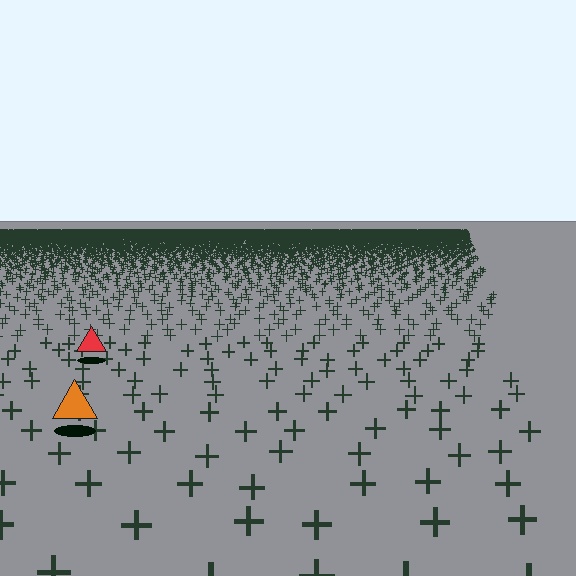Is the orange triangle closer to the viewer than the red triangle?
Yes. The orange triangle is closer — you can tell from the texture gradient: the ground texture is coarser near it.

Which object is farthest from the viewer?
The red triangle is farthest from the viewer. It appears smaller and the ground texture around it is denser.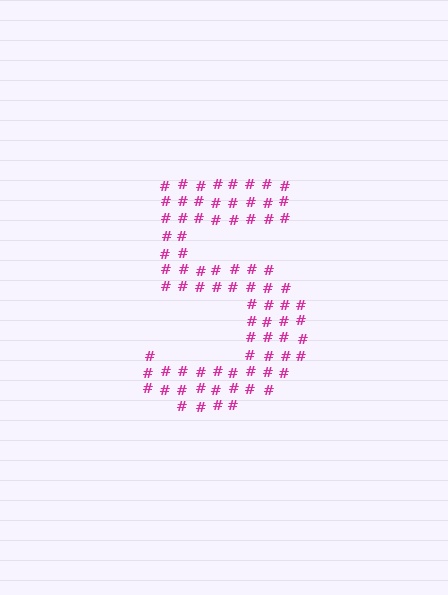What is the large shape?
The large shape is the digit 5.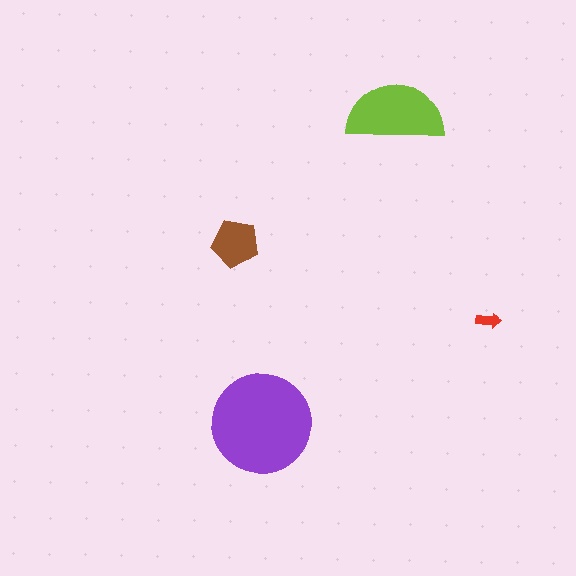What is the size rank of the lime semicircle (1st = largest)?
2nd.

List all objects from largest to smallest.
The purple circle, the lime semicircle, the brown pentagon, the red arrow.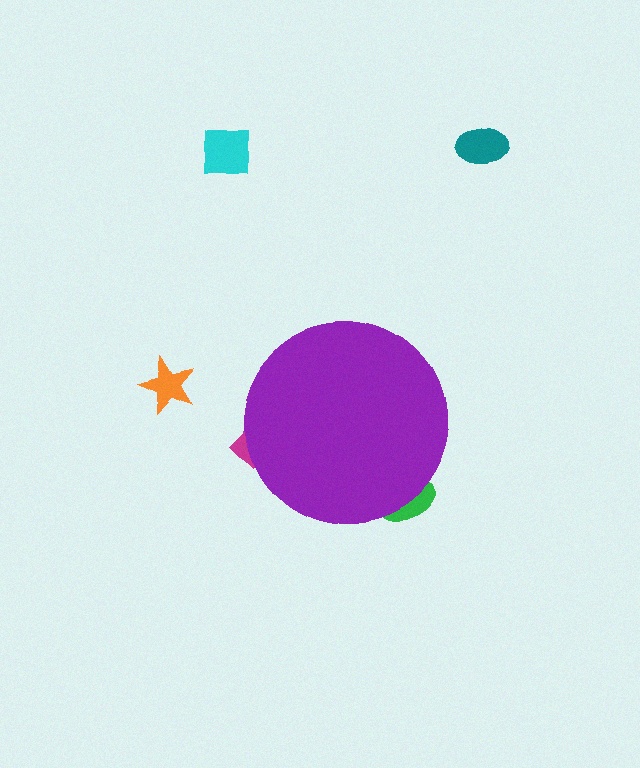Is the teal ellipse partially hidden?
No, the teal ellipse is fully visible.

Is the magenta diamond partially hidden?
Yes, the magenta diamond is partially hidden behind the purple circle.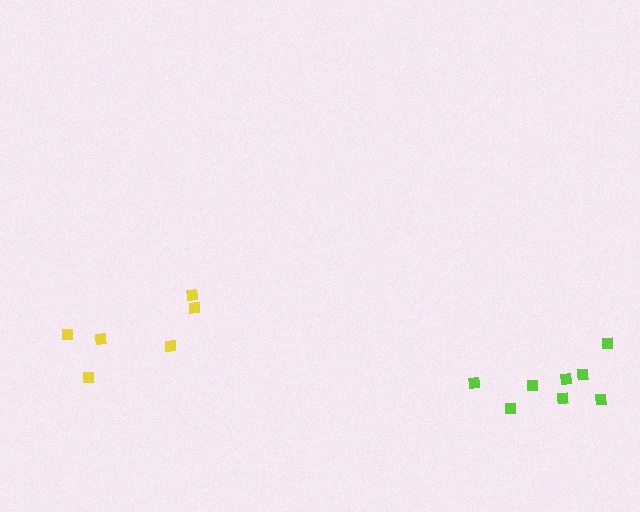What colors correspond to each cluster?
The clusters are colored: yellow, lime.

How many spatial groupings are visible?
There are 2 spatial groupings.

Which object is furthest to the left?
The yellow cluster is leftmost.